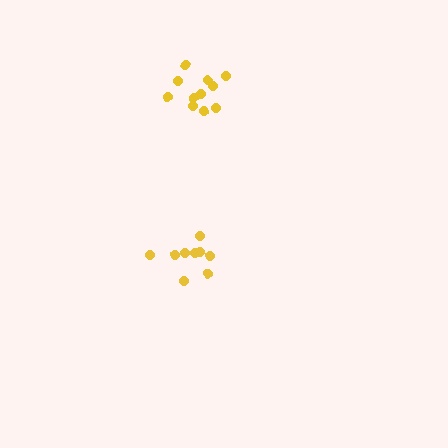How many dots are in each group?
Group 1: 9 dots, Group 2: 11 dots (20 total).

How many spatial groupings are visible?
There are 2 spatial groupings.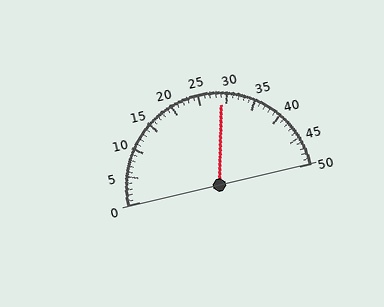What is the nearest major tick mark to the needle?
The nearest major tick mark is 30.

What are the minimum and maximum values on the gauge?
The gauge ranges from 0 to 50.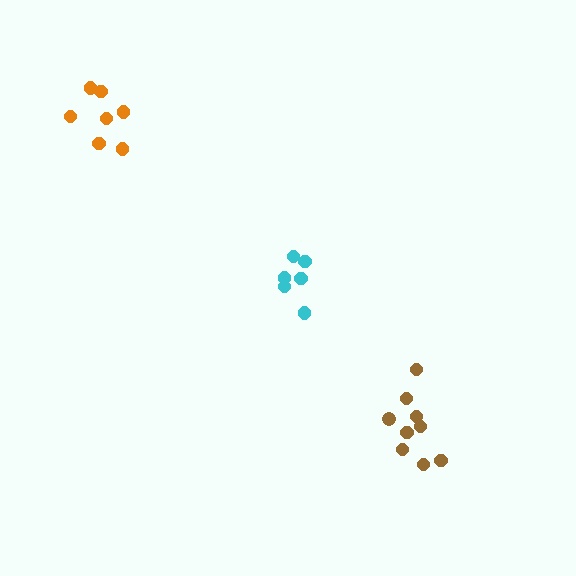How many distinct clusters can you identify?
There are 3 distinct clusters.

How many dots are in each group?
Group 1: 7 dots, Group 2: 9 dots, Group 3: 6 dots (22 total).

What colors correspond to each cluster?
The clusters are colored: orange, brown, cyan.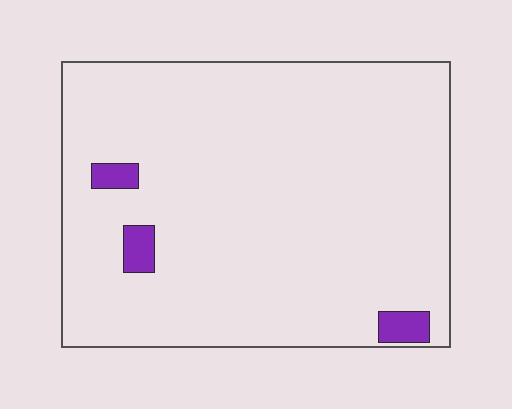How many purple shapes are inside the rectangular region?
3.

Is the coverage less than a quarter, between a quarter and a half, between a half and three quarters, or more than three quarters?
Less than a quarter.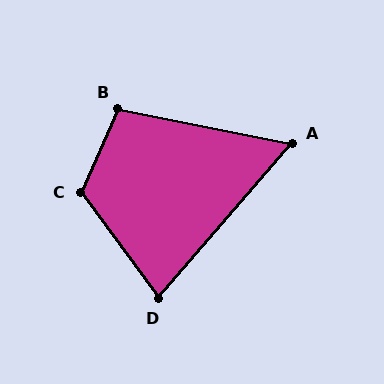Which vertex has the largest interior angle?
C, at approximately 120 degrees.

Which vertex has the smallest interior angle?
A, at approximately 60 degrees.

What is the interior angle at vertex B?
Approximately 103 degrees (obtuse).